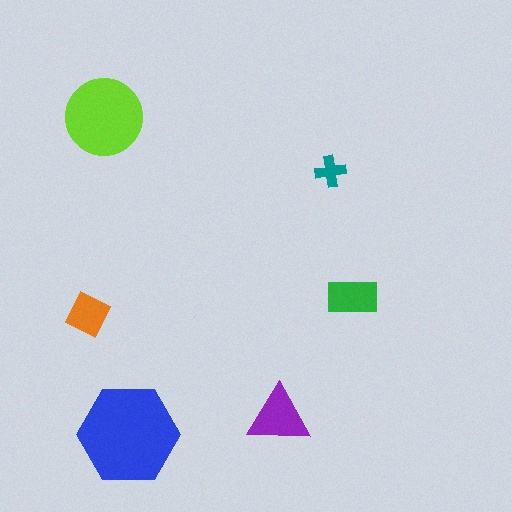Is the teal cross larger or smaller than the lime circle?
Smaller.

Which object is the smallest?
The teal cross.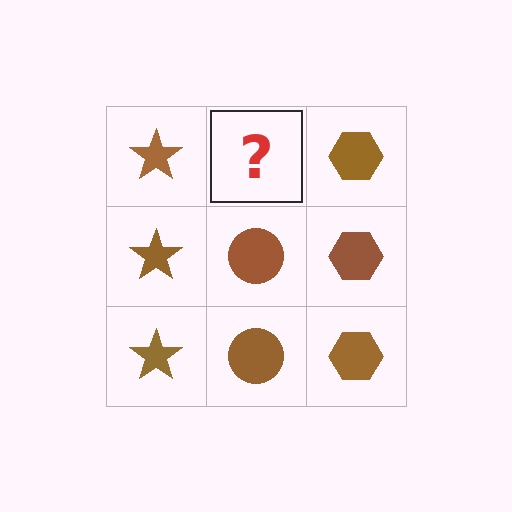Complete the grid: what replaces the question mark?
The question mark should be replaced with a brown circle.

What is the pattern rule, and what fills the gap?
The rule is that each column has a consistent shape. The gap should be filled with a brown circle.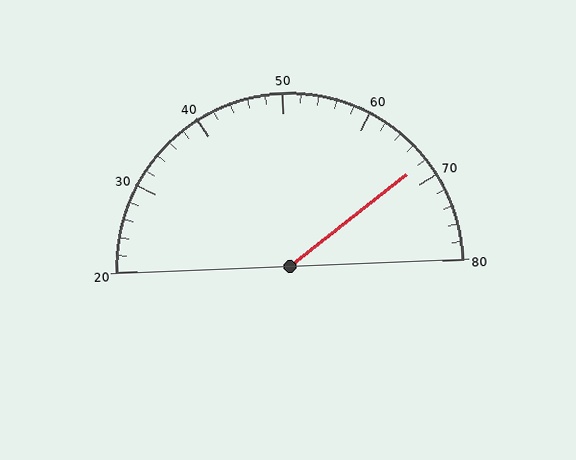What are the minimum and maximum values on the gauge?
The gauge ranges from 20 to 80.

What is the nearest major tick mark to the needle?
The nearest major tick mark is 70.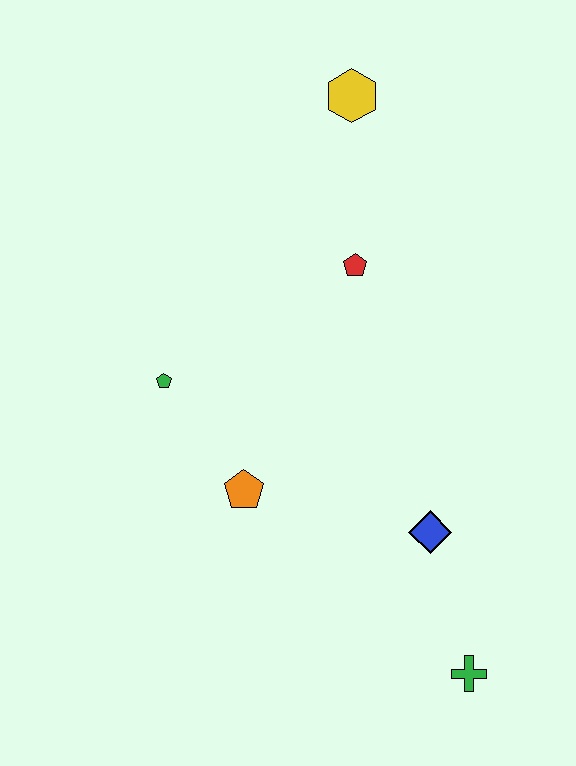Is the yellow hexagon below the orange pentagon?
No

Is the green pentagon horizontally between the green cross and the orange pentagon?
No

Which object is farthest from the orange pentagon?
The yellow hexagon is farthest from the orange pentagon.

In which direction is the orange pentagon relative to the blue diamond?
The orange pentagon is to the left of the blue diamond.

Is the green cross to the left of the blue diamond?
No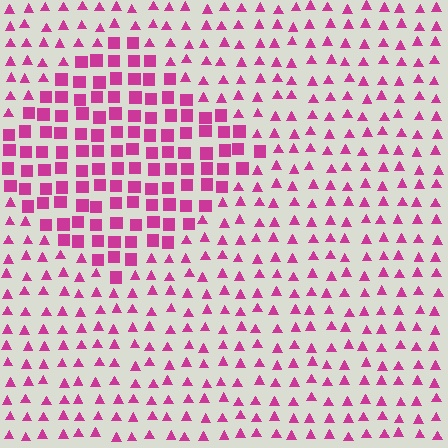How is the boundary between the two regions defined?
The boundary is defined by a change in element shape: squares inside vs. triangles outside. All elements share the same color and spacing.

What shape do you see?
I see a diamond.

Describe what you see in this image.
The image is filled with small magenta elements arranged in a uniform grid. A diamond-shaped region contains squares, while the surrounding area contains triangles. The boundary is defined purely by the change in element shape.